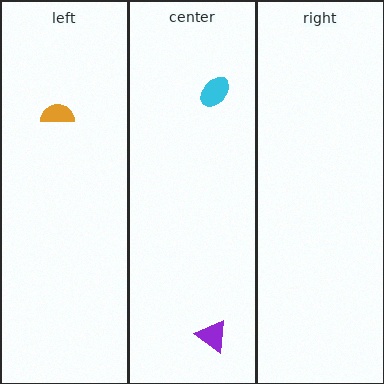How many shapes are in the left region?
1.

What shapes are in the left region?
The orange semicircle.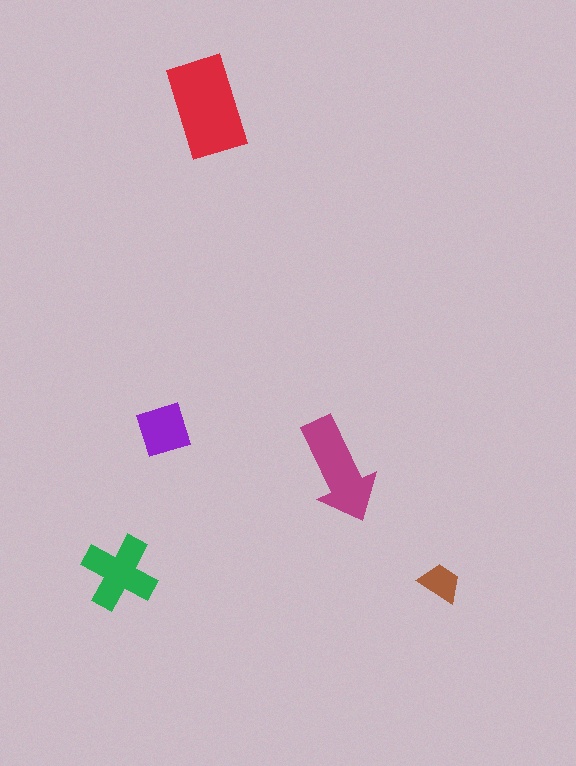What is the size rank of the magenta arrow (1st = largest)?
2nd.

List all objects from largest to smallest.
The red rectangle, the magenta arrow, the green cross, the purple square, the brown trapezoid.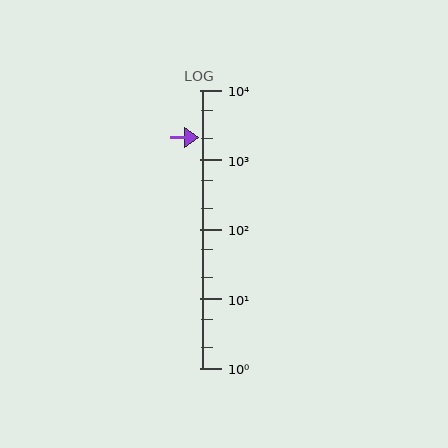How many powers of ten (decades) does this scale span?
The scale spans 4 decades, from 1 to 10000.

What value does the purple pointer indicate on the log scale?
The pointer indicates approximately 2100.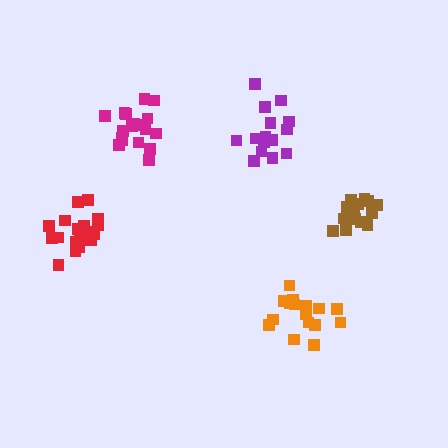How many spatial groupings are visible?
There are 5 spatial groupings.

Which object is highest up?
The magenta cluster is topmost.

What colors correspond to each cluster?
The clusters are colored: purple, red, magenta, brown, orange.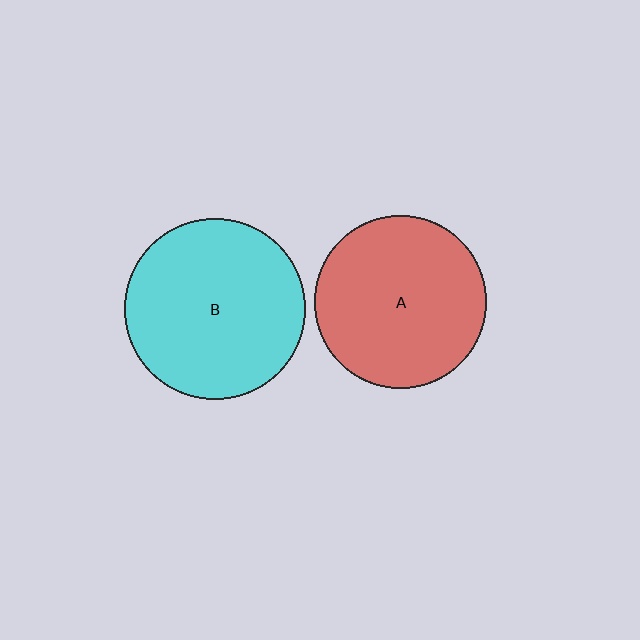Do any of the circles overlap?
No, none of the circles overlap.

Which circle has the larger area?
Circle B (cyan).